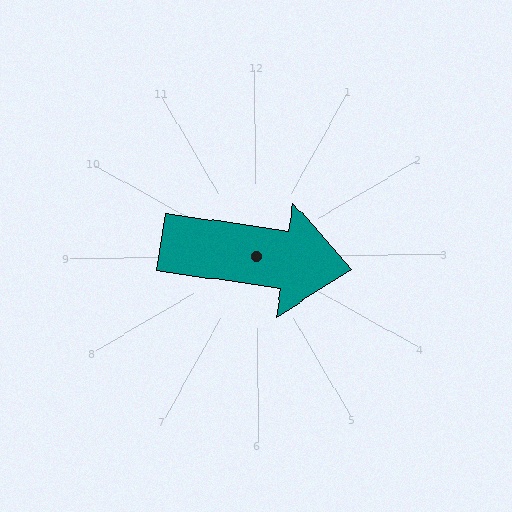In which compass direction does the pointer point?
East.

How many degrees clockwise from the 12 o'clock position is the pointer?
Approximately 99 degrees.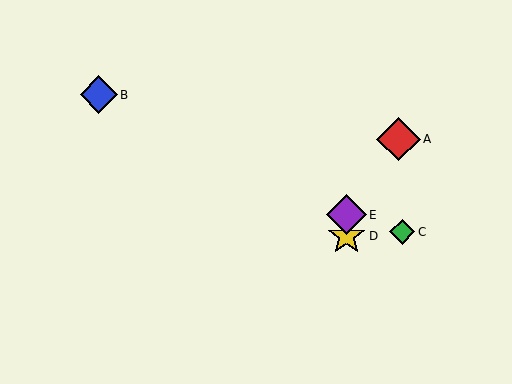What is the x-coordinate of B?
Object B is at x≈99.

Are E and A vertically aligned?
No, E is at x≈347 and A is at x≈398.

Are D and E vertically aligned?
Yes, both are at x≈347.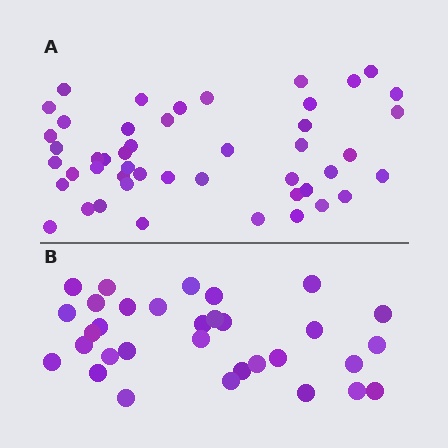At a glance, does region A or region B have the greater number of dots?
Region A (the top region) has more dots.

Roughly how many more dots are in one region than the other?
Region A has approximately 15 more dots than region B.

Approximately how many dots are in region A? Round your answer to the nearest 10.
About 50 dots. (The exact count is 47, which rounds to 50.)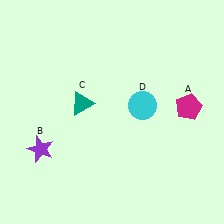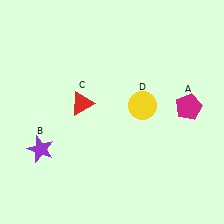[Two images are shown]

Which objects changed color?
C changed from teal to red. D changed from cyan to yellow.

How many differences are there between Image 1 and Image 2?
There are 2 differences between the two images.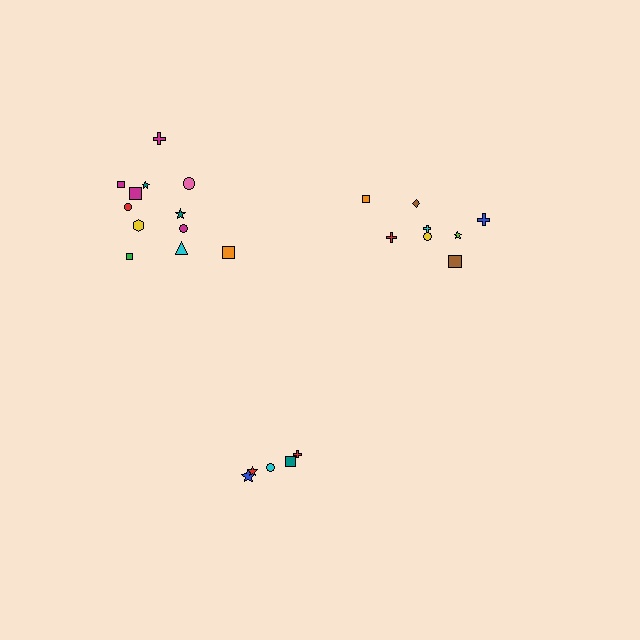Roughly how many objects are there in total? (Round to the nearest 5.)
Roughly 25 objects in total.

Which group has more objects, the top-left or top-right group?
The top-left group.